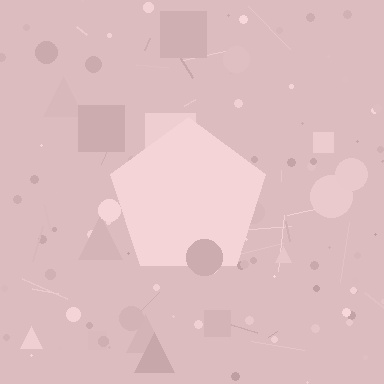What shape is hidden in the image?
A pentagon is hidden in the image.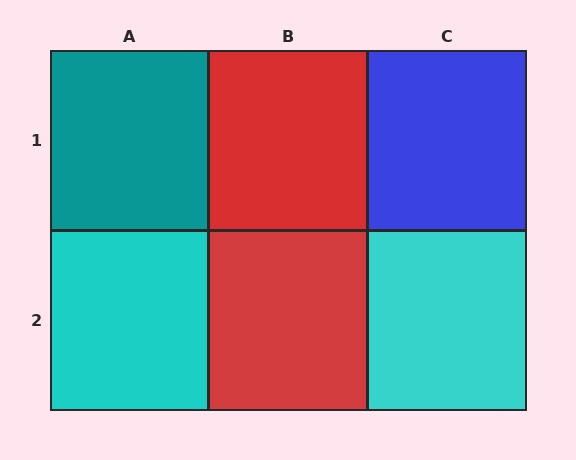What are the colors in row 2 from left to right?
Cyan, red, cyan.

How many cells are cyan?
2 cells are cyan.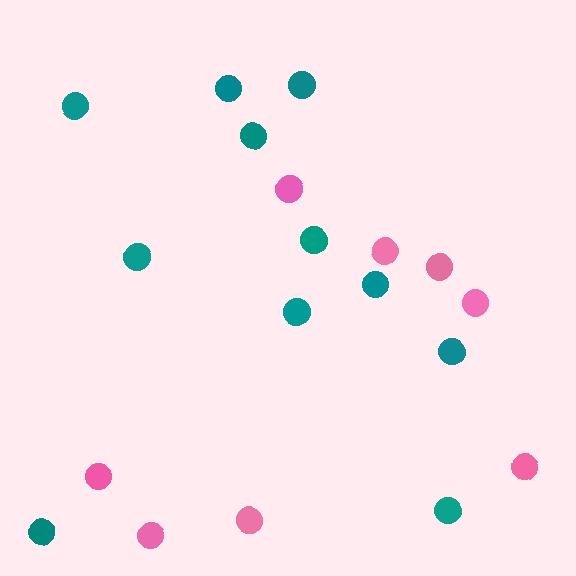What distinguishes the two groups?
There are 2 groups: one group of teal circles (11) and one group of pink circles (8).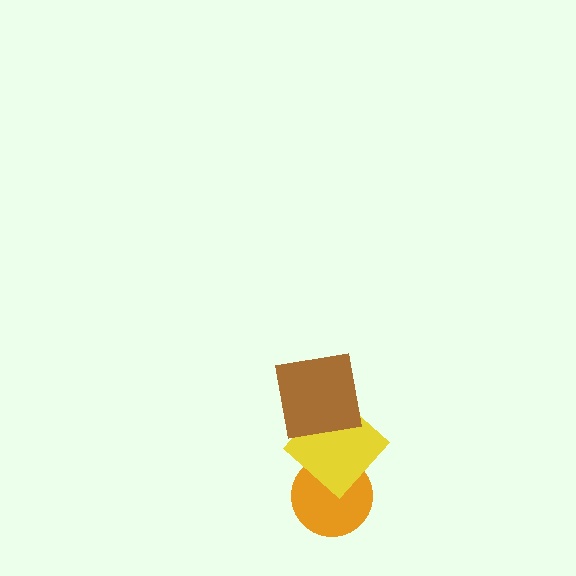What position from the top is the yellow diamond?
The yellow diamond is 2nd from the top.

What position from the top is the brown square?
The brown square is 1st from the top.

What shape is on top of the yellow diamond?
The brown square is on top of the yellow diamond.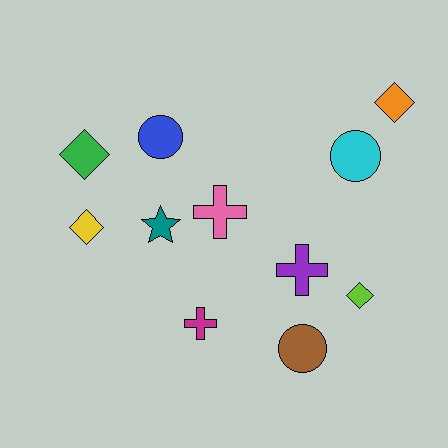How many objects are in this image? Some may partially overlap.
There are 11 objects.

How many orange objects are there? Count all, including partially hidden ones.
There is 1 orange object.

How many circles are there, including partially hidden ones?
There are 3 circles.